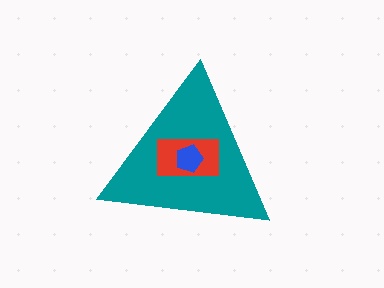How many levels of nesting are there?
3.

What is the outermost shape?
The teal triangle.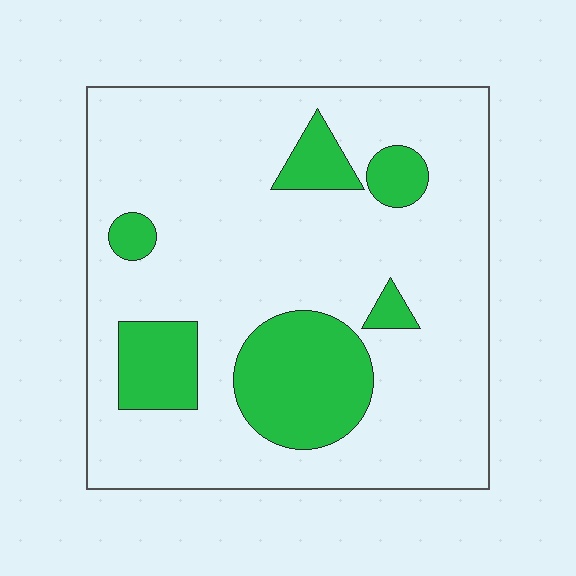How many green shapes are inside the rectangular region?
6.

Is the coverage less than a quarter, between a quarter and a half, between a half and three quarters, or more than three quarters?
Less than a quarter.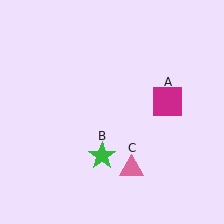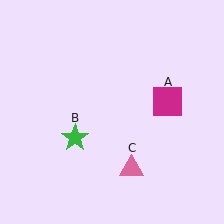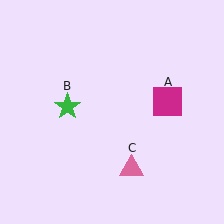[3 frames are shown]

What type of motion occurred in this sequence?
The green star (object B) rotated clockwise around the center of the scene.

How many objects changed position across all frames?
1 object changed position: green star (object B).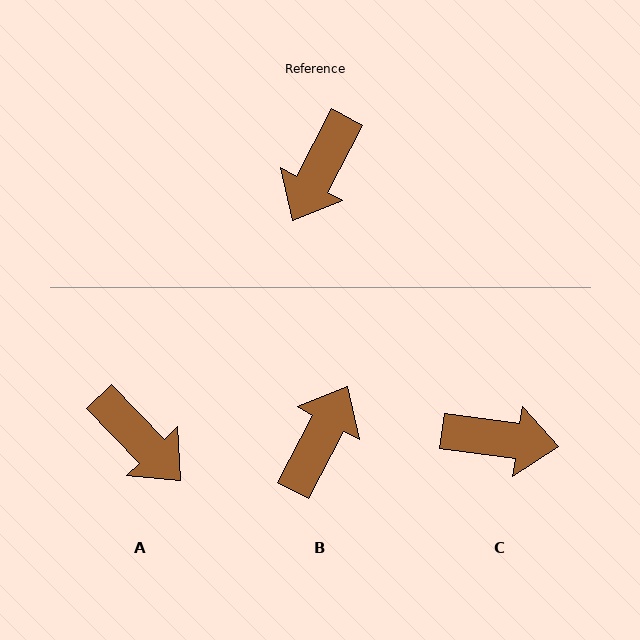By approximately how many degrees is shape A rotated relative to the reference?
Approximately 72 degrees counter-clockwise.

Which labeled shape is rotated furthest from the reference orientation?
B, about 180 degrees away.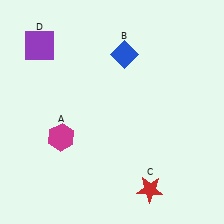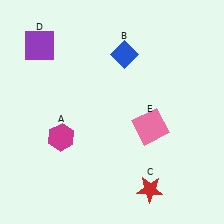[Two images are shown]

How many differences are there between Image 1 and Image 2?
There is 1 difference between the two images.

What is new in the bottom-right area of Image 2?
A pink square (E) was added in the bottom-right area of Image 2.